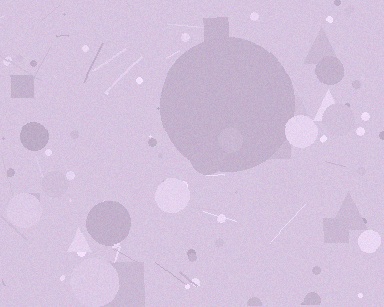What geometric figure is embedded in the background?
A circle is embedded in the background.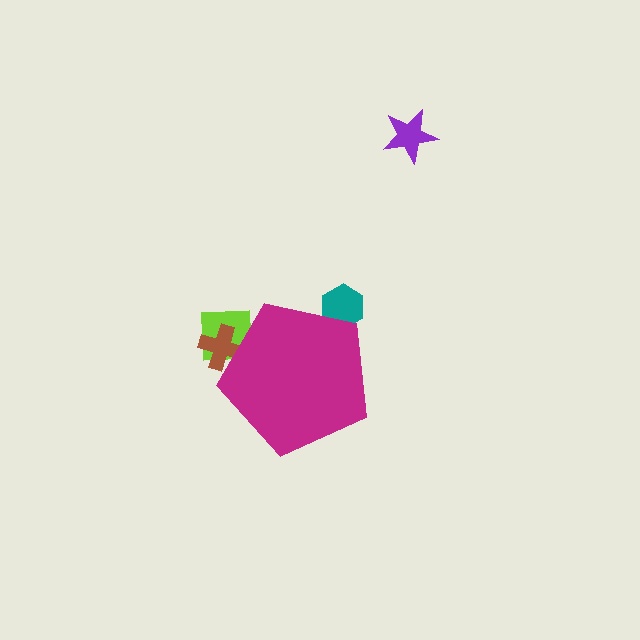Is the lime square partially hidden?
Yes, the lime square is partially hidden behind the magenta pentagon.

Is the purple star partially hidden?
No, the purple star is fully visible.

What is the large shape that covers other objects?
A magenta pentagon.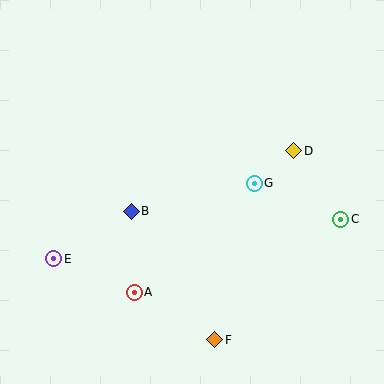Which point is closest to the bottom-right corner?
Point C is closest to the bottom-right corner.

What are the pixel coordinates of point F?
Point F is at (215, 340).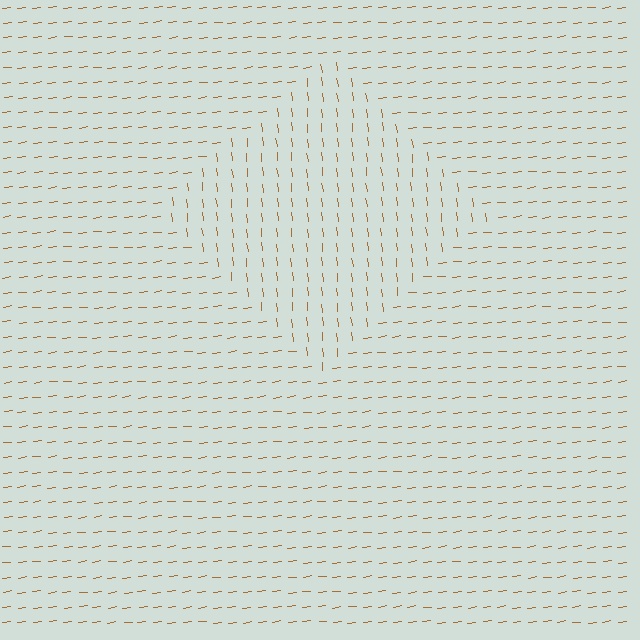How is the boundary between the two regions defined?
The boundary is defined purely by a change in line orientation (approximately 89 degrees difference). All lines are the same color and thickness.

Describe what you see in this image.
The image is filled with small brown line segments. A diamond region in the image has lines oriented differently from the surrounding lines, creating a visible texture boundary.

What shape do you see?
I see a diamond.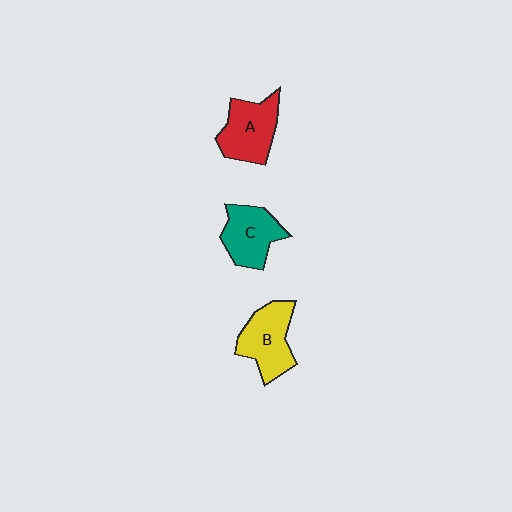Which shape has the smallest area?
Shape C (teal).